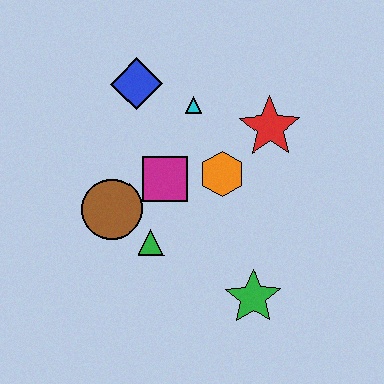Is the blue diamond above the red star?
Yes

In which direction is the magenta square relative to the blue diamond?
The magenta square is below the blue diamond.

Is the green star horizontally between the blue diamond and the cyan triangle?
No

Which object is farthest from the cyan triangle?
The green star is farthest from the cyan triangle.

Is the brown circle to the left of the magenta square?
Yes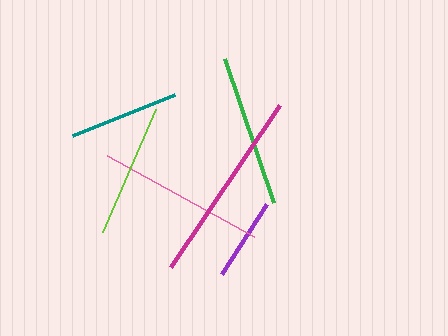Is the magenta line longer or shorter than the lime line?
The magenta line is longer than the lime line.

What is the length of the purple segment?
The purple segment is approximately 83 pixels long.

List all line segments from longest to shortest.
From longest to shortest: magenta, pink, green, lime, teal, purple.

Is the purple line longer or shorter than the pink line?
The pink line is longer than the purple line.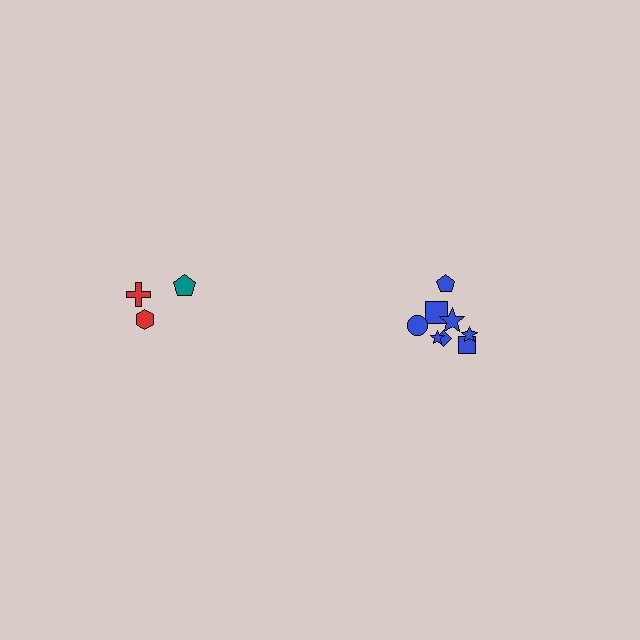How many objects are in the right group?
There are 8 objects.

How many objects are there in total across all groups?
There are 11 objects.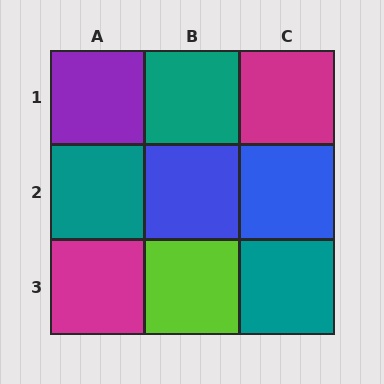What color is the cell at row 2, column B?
Blue.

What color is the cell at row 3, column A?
Magenta.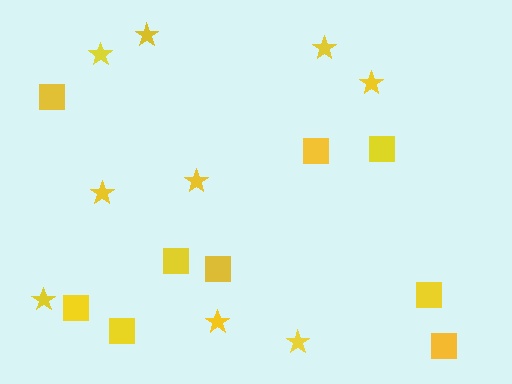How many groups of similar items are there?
There are 2 groups: one group of stars (9) and one group of squares (9).